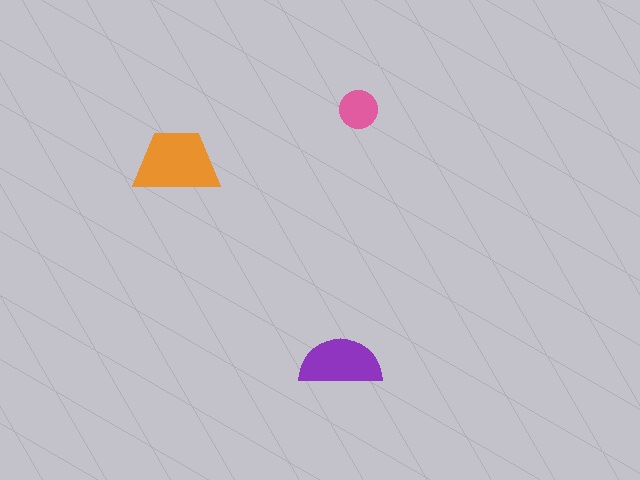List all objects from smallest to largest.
The pink circle, the purple semicircle, the orange trapezoid.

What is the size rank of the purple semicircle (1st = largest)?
2nd.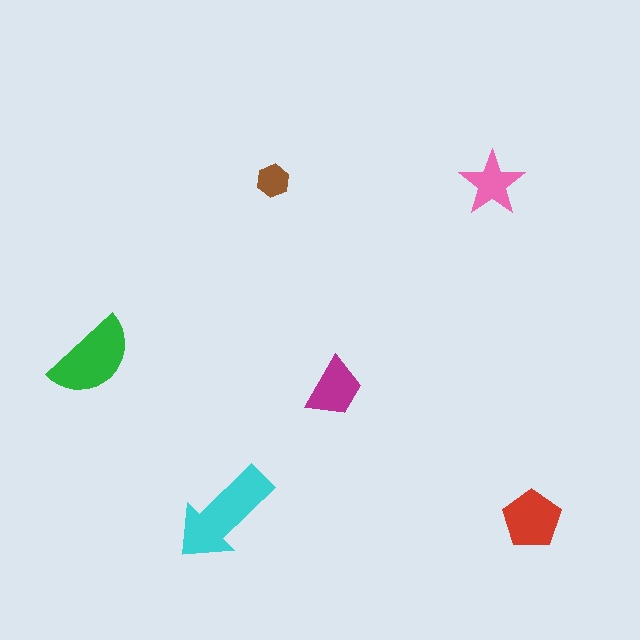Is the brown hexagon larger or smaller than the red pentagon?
Smaller.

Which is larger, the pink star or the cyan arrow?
The cyan arrow.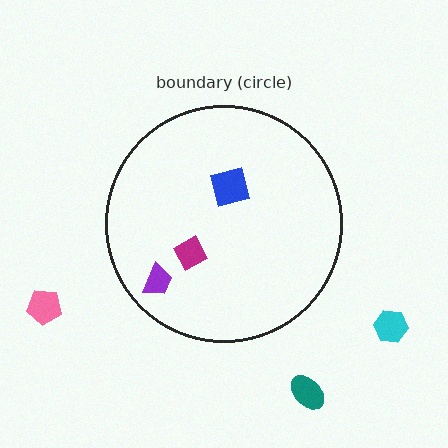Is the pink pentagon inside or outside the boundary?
Outside.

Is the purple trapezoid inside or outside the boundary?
Inside.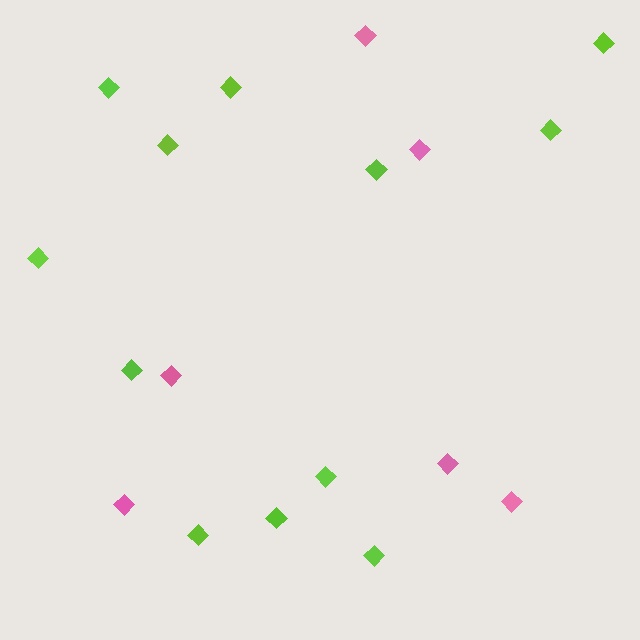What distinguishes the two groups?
There are 2 groups: one group of pink diamonds (6) and one group of lime diamonds (12).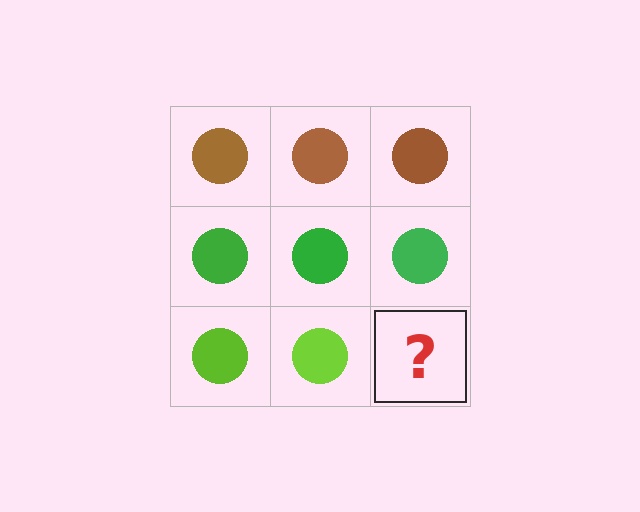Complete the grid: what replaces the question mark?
The question mark should be replaced with a lime circle.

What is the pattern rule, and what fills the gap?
The rule is that each row has a consistent color. The gap should be filled with a lime circle.